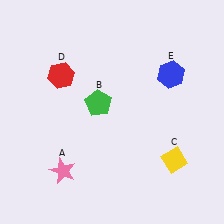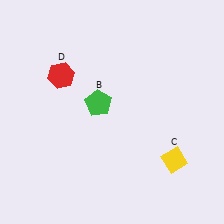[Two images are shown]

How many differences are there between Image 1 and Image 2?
There are 2 differences between the two images.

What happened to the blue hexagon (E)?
The blue hexagon (E) was removed in Image 2. It was in the top-right area of Image 1.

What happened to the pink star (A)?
The pink star (A) was removed in Image 2. It was in the bottom-left area of Image 1.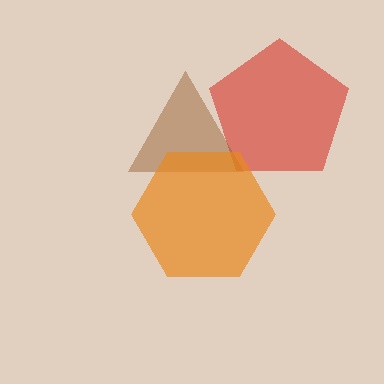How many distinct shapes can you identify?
There are 3 distinct shapes: a red pentagon, a brown triangle, an orange hexagon.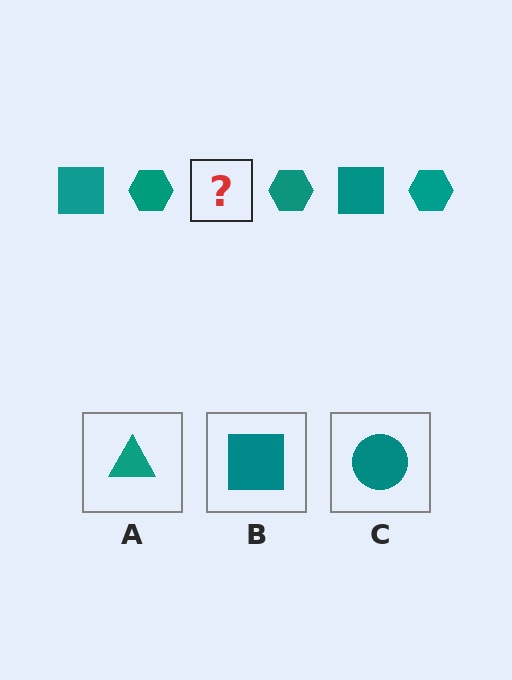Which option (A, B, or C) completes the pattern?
B.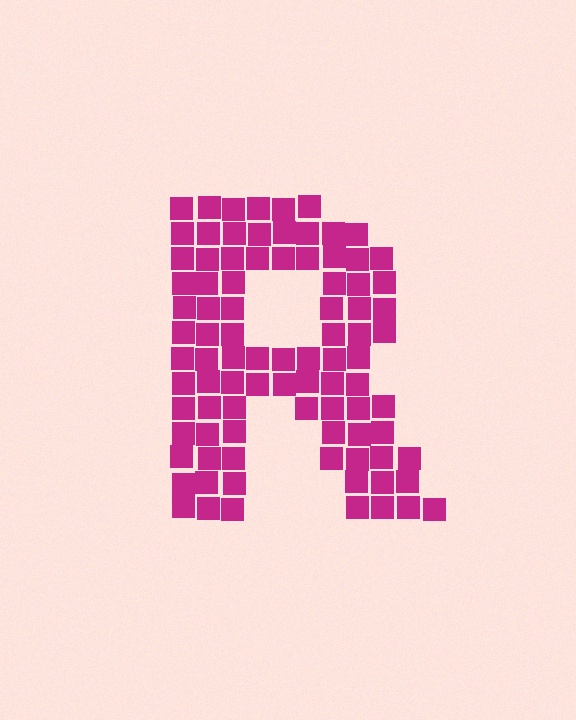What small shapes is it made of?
It is made of small squares.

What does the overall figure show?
The overall figure shows the letter R.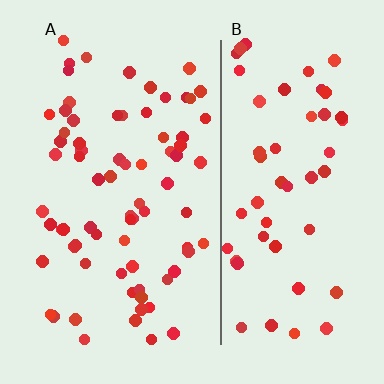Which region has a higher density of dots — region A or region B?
A (the left).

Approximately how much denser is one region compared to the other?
Approximately 1.3× — region A over region B.